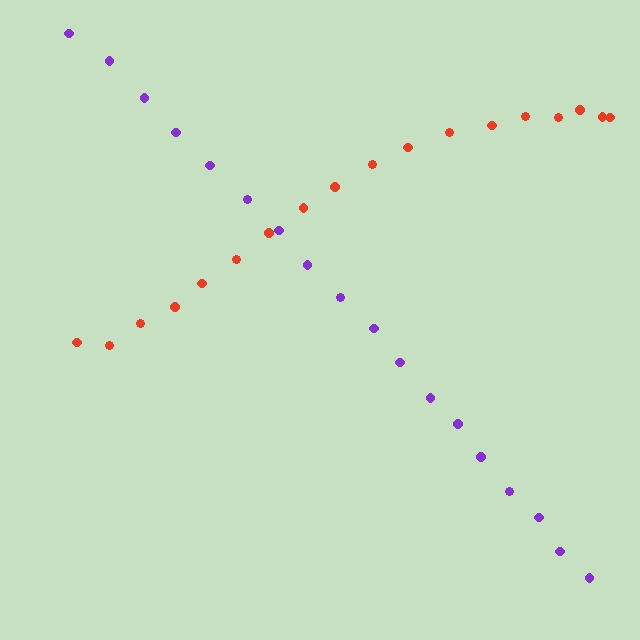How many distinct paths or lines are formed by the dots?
There are 2 distinct paths.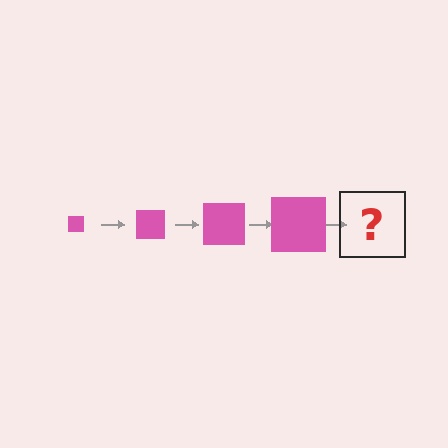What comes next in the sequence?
The next element should be a pink square, larger than the previous one.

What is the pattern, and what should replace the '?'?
The pattern is that the square gets progressively larger each step. The '?' should be a pink square, larger than the previous one.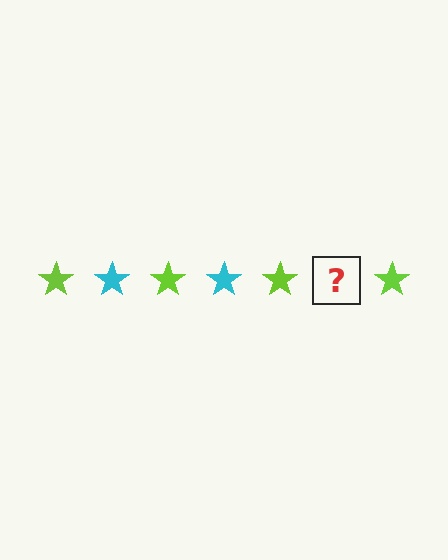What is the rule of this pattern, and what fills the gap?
The rule is that the pattern cycles through lime, cyan stars. The gap should be filled with a cyan star.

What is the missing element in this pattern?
The missing element is a cyan star.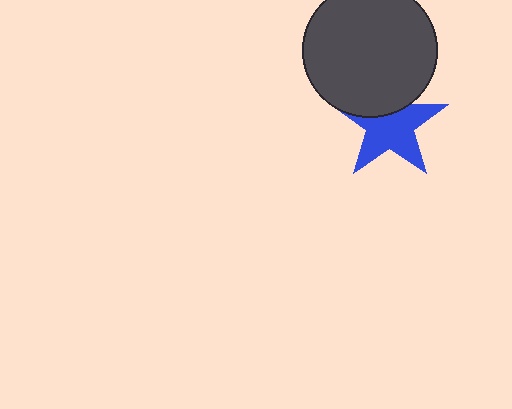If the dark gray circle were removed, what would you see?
You would see the complete blue star.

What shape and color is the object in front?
The object in front is a dark gray circle.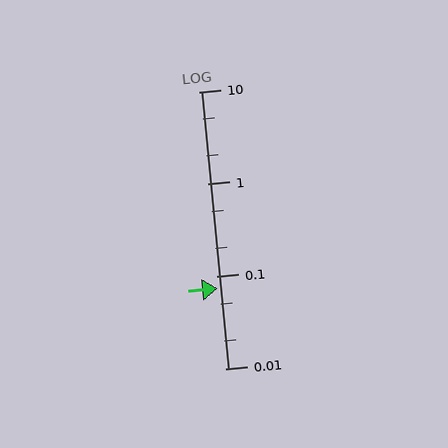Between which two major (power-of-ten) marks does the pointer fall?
The pointer is between 0.01 and 0.1.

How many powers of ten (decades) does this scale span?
The scale spans 3 decades, from 0.01 to 10.